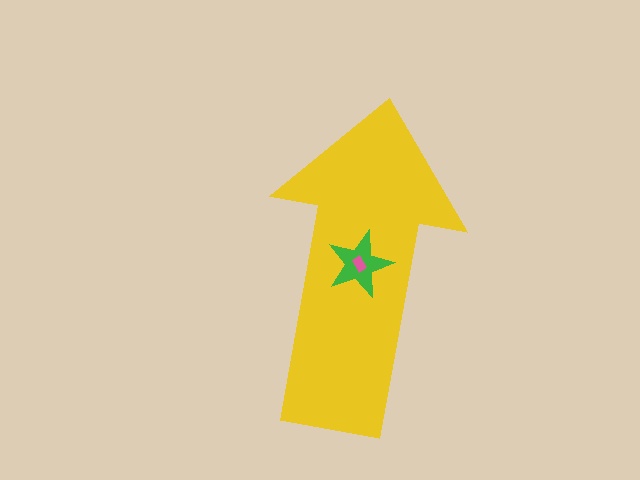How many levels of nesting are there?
3.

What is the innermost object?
The pink rectangle.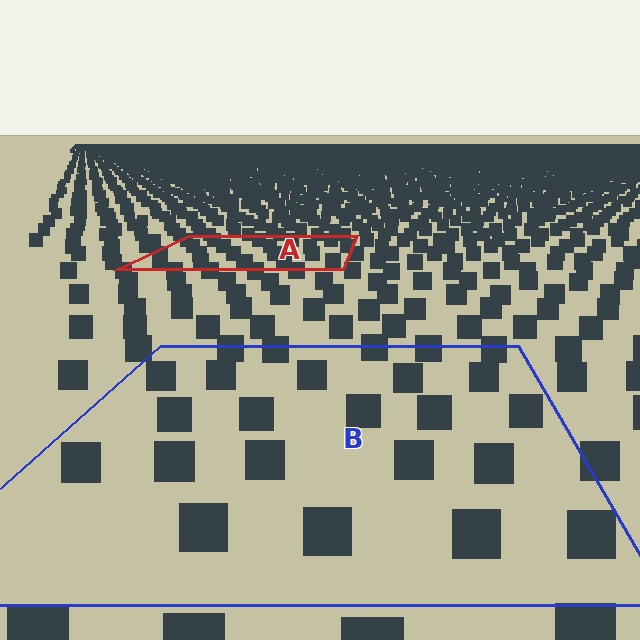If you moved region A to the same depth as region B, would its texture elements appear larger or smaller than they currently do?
They would appear larger. At a closer depth, the same texture elements are projected at a bigger on-screen size.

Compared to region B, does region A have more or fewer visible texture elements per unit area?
Region A has more texture elements per unit area — they are packed more densely because it is farther away.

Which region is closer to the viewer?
Region B is closer. The texture elements there are larger and more spread out.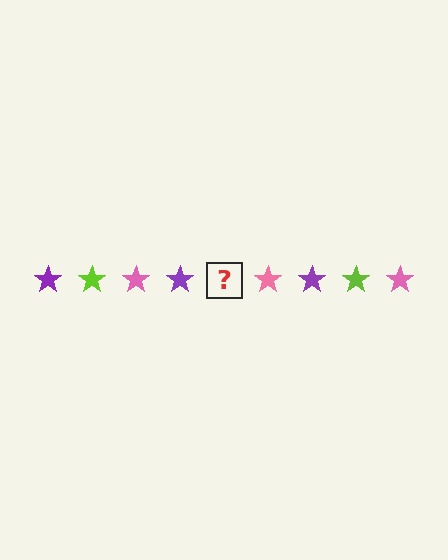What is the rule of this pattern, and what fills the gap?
The rule is that the pattern cycles through purple, lime, pink stars. The gap should be filled with a lime star.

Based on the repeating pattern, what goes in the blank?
The blank should be a lime star.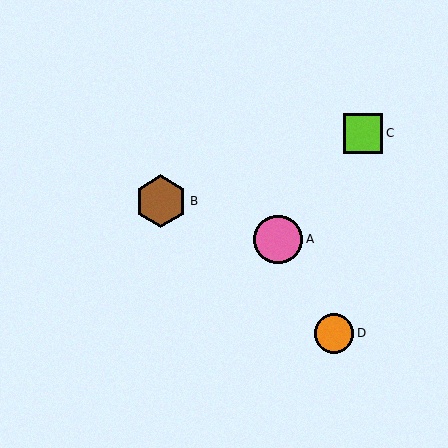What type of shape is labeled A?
Shape A is a pink circle.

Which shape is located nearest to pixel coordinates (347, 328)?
The orange circle (labeled D) at (334, 333) is nearest to that location.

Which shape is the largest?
The brown hexagon (labeled B) is the largest.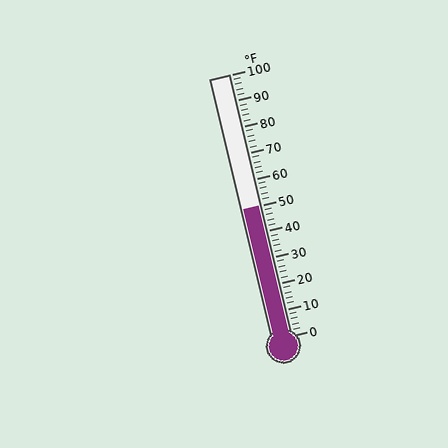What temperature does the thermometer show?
The thermometer shows approximately 50°F.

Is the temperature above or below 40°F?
The temperature is above 40°F.